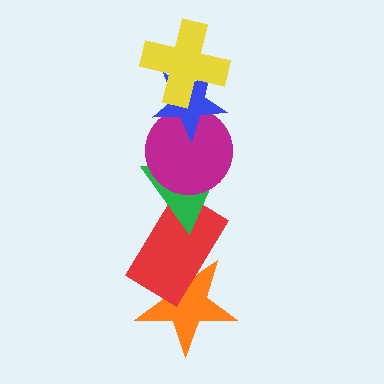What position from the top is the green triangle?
The green triangle is 4th from the top.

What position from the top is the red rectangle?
The red rectangle is 5th from the top.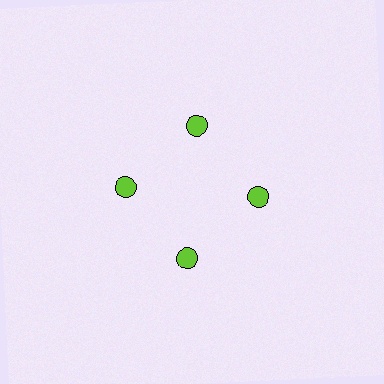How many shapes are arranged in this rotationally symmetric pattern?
There are 4 shapes, arranged in 4 groups of 1.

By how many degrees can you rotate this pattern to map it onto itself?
The pattern maps onto itself every 90 degrees of rotation.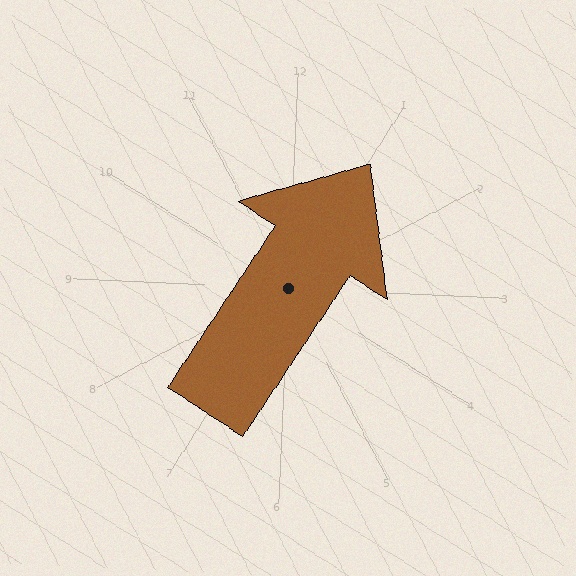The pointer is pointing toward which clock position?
Roughly 1 o'clock.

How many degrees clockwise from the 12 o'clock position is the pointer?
Approximately 31 degrees.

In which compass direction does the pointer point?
Northeast.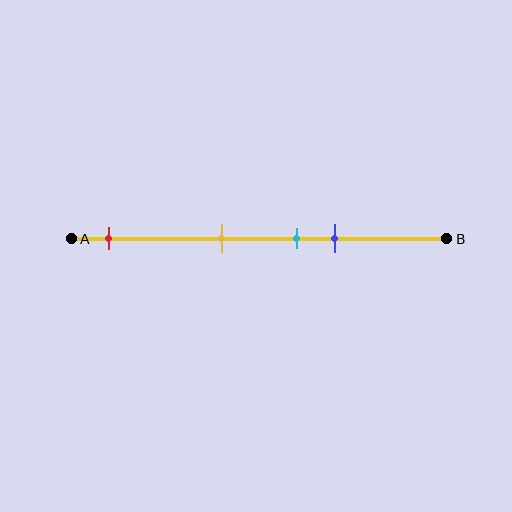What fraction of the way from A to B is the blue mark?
The blue mark is approximately 70% (0.7) of the way from A to B.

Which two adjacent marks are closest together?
The cyan and blue marks are the closest adjacent pair.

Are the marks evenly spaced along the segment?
No, the marks are not evenly spaced.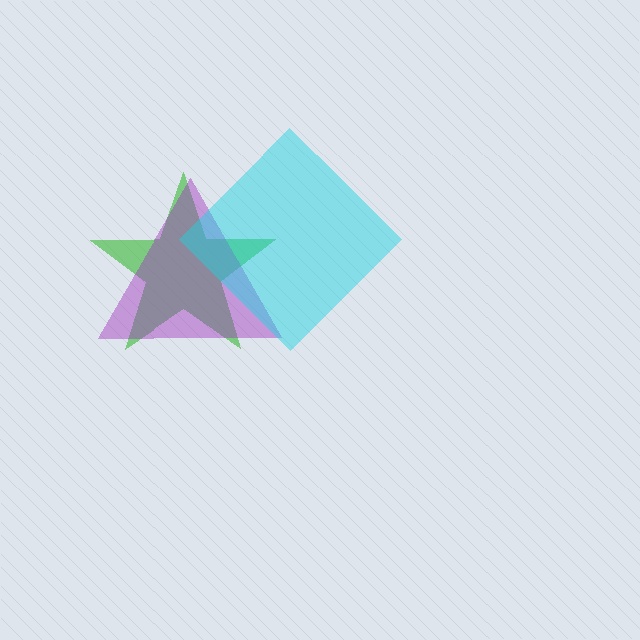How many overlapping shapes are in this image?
There are 3 overlapping shapes in the image.